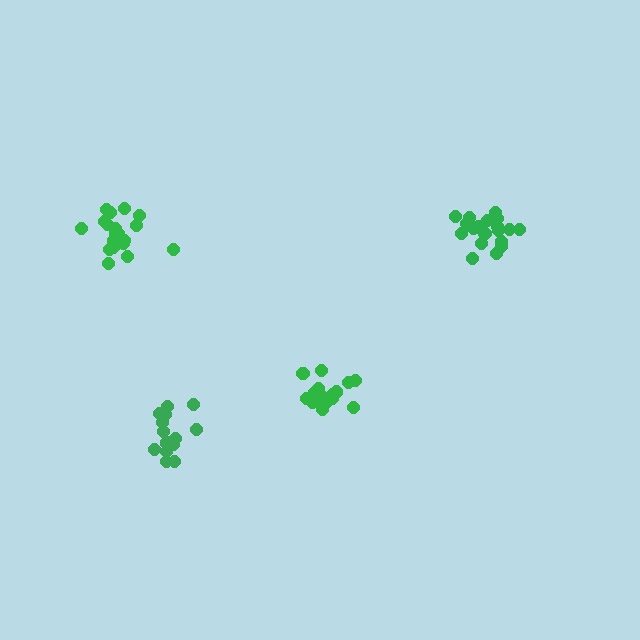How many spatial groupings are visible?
There are 4 spatial groupings.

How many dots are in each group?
Group 1: 18 dots, Group 2: 19 dots, Group 3: 20 dots, Group 4: 15 dots (72 total).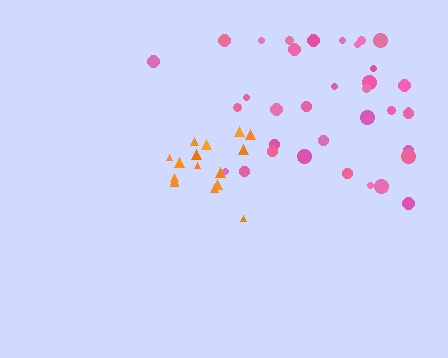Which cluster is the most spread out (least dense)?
Pink.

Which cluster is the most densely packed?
Orange.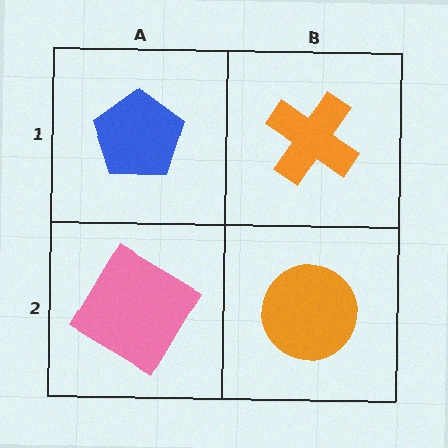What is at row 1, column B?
An orange cross.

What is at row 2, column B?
An orange circle.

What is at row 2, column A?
A pink diamond.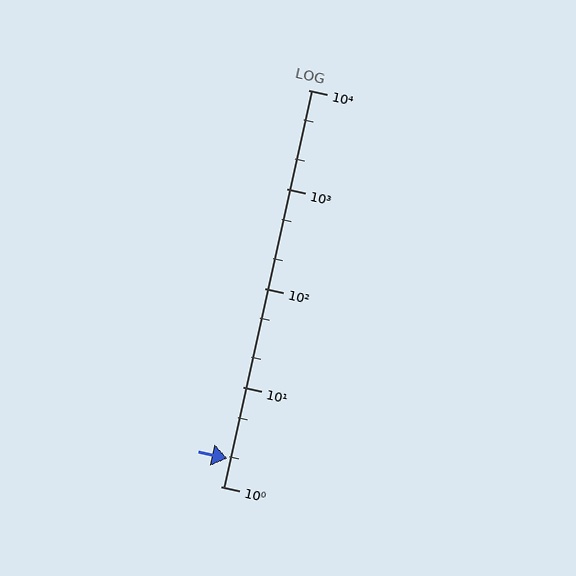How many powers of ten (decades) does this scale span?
The scale spans 4 decades, from 1 to 10000.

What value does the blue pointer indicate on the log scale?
The pointer indicates approximately 1.9.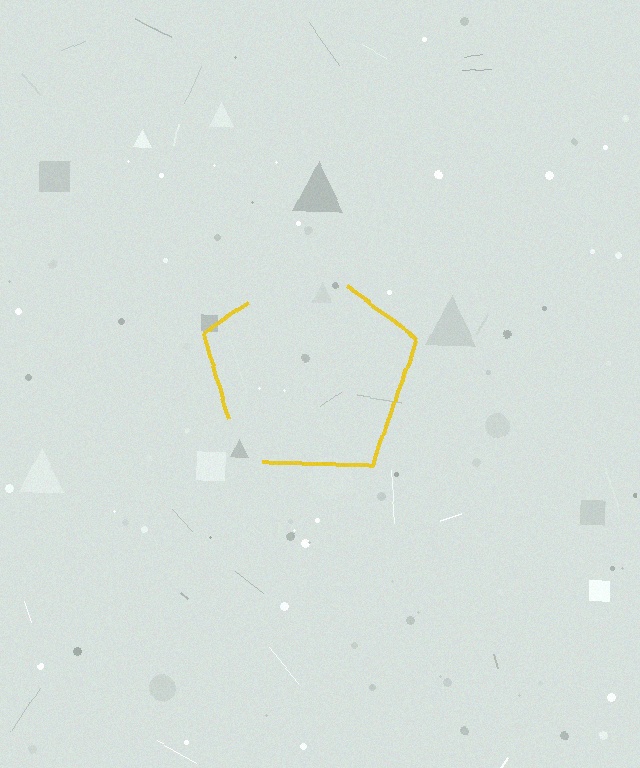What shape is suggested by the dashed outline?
The dashed outline suggests a pentagon.